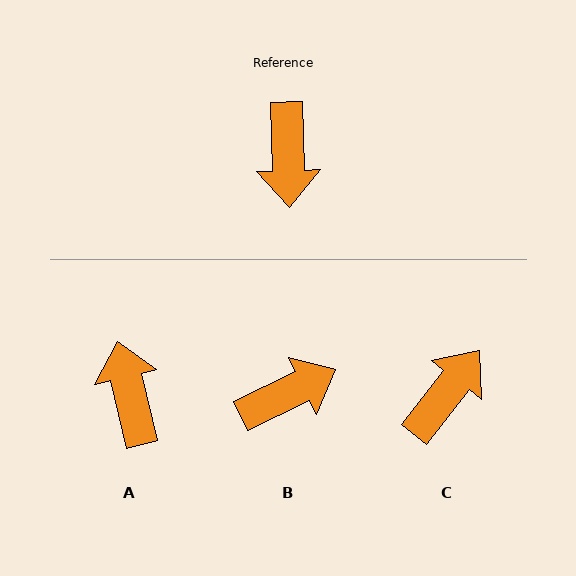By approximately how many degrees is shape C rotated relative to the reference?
Approximately 140 degrees counter-clockwise.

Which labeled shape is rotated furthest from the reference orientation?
A, about 169 degrees away.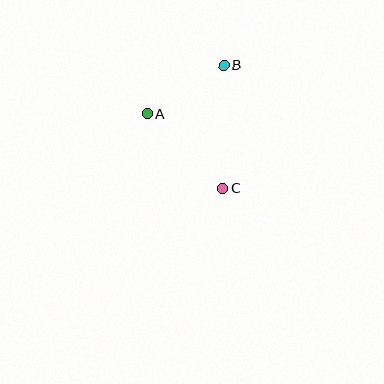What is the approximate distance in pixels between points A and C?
The distance between A and C is approximately 106 pixels.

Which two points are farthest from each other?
Points B and C are farthest from each other.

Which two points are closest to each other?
Points A and B are closest to each other.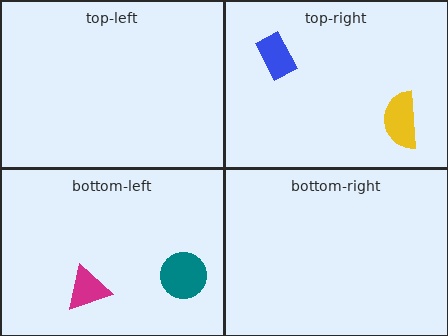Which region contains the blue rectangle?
The top-right region.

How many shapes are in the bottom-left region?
2.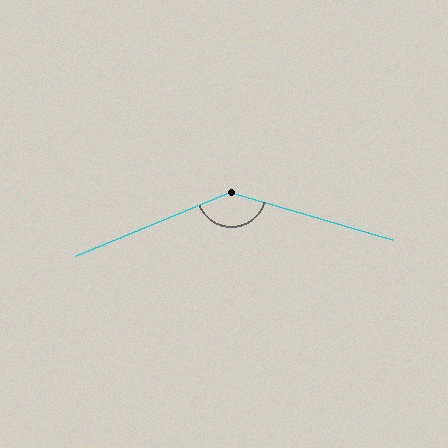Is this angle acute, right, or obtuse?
It is obtuse.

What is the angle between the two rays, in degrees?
Approximately 141 degrees.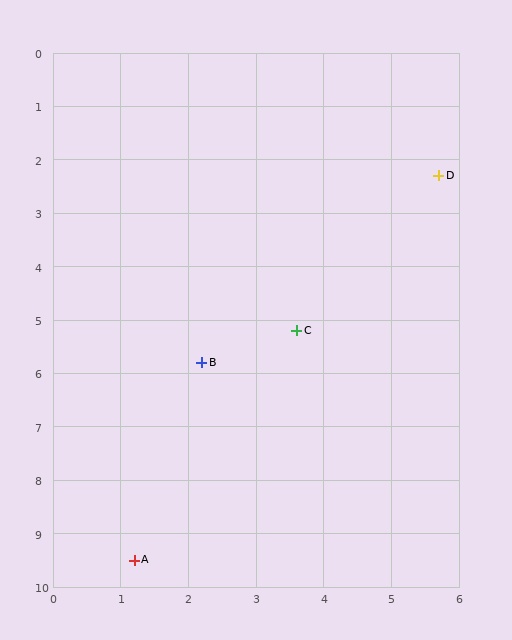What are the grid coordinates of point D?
Point D is at approximately (5.7, 2.3).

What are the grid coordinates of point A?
Point A is at approximately (1.2, 9.5).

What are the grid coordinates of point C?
Point C is at approximately (3.6, 5.2).